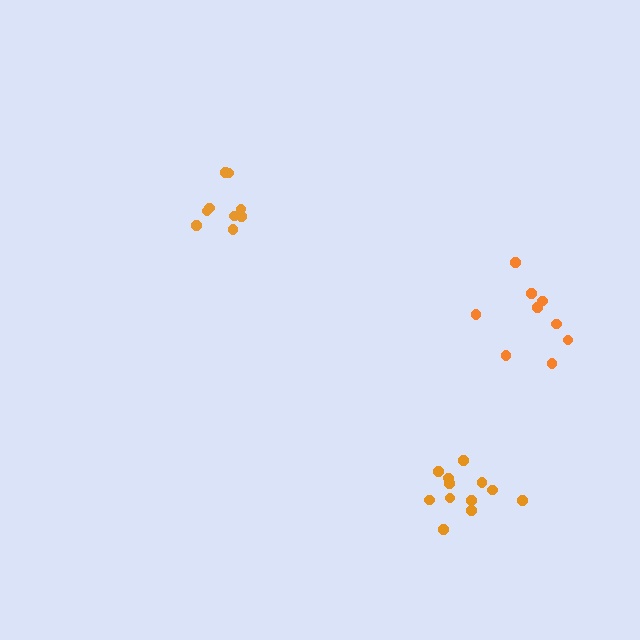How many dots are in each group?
Group 1: 12 dots, Group 2: 9 dots, Group 3: 9 dots (30 total).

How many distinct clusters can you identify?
There are 3 distinct clusters.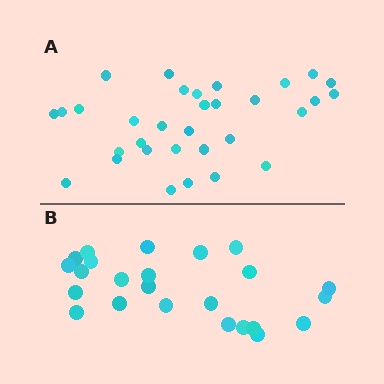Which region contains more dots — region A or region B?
Region A (the top region) has more dots.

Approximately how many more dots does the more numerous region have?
Region A has roughly 8 or so more dots than region B.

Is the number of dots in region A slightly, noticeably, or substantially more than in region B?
Region A has noticeably more, but not dramatically so. The ratio is roughly 1.3 to 1.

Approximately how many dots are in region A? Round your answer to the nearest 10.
About 30 dots. (The exact count is 32, which rounds to 30.)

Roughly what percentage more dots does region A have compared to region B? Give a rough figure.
About 35% more.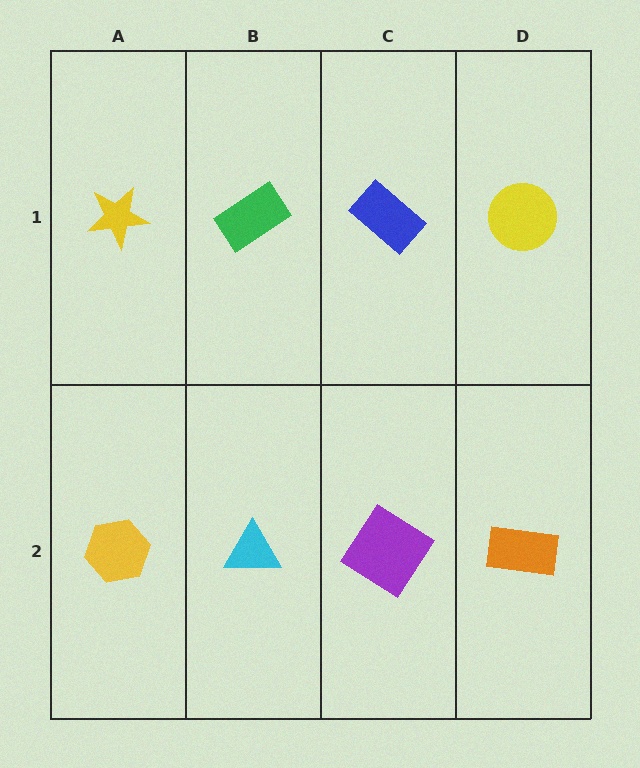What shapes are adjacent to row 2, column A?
A yellow star (row 1, column A), a cyan triangle (row 2, column B).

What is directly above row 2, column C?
A blue rectangle.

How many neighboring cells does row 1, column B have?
3.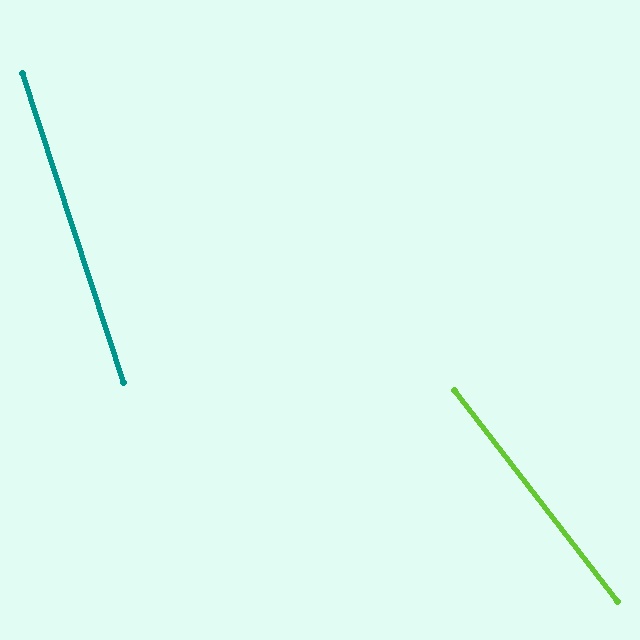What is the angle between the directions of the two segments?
Approximately 20 degrees.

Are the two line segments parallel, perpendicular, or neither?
Neither parallel nor perpendicular — they differ by about 20°.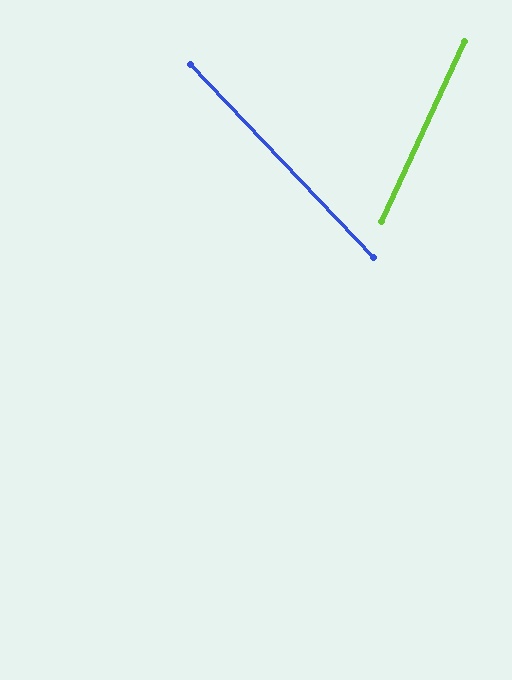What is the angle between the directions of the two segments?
Approximately 68 degrees.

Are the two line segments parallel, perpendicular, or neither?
Neither parallel nor perpendicular — they differ by about 68°.